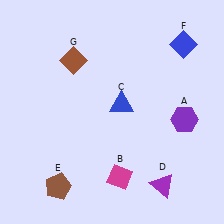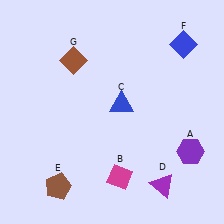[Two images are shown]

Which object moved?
The purple hexagon (A) moved down.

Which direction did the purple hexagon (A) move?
The purple hexagon (A) moved down.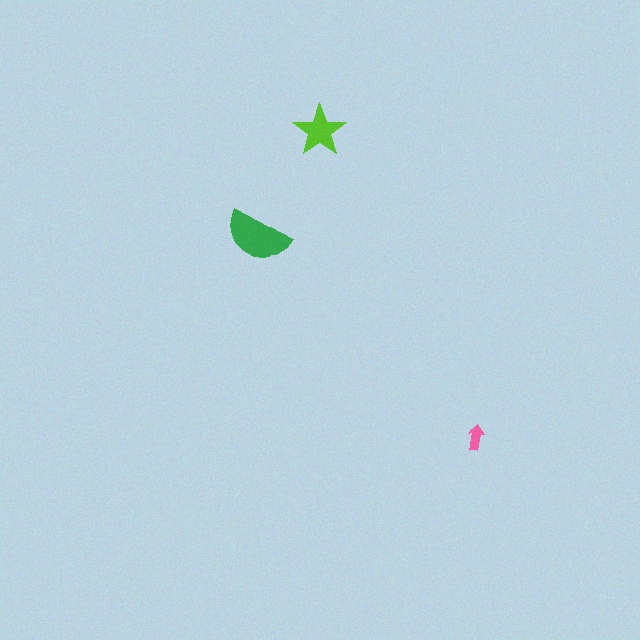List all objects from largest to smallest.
The green semicircle, the lime star, the pink arrow.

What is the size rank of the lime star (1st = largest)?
2nd.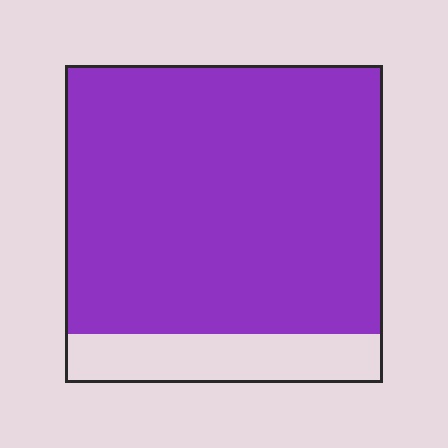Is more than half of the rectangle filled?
Yes.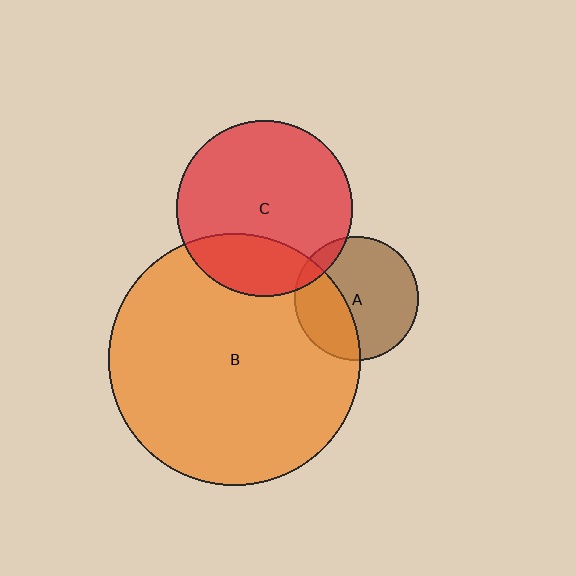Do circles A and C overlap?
Yes.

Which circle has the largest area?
Circle B (orange).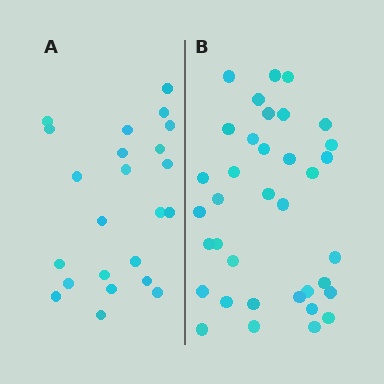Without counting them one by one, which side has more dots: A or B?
Region B (the right region) has more dots.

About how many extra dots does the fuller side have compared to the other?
Region B has approximately 15 more dots than region A.